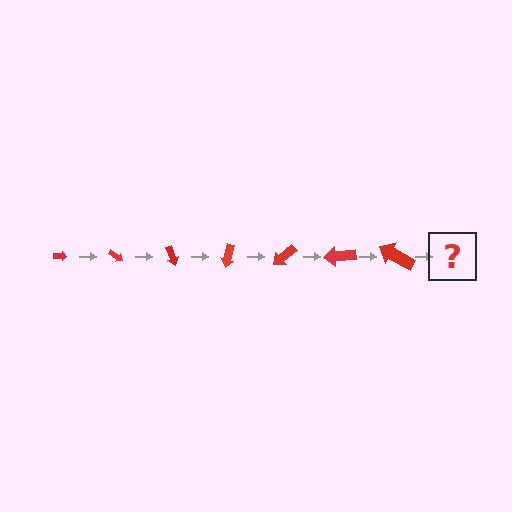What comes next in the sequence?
The next element should be an arrow, larger than the previous one and rotated 245 degrees from the start.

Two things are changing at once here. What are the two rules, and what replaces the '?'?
The two rules are that the arrow grows larger each step and it rotates 35 degrees each step. The '?' should be an arrow, larger than the previous one and rotated 245 degrees from the start.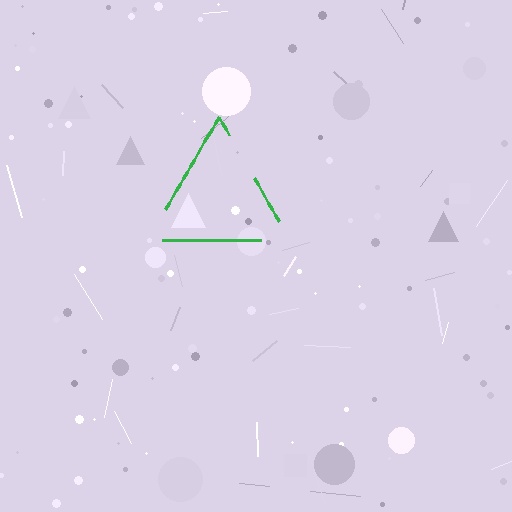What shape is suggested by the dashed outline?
The dashed outline suggests a triangle.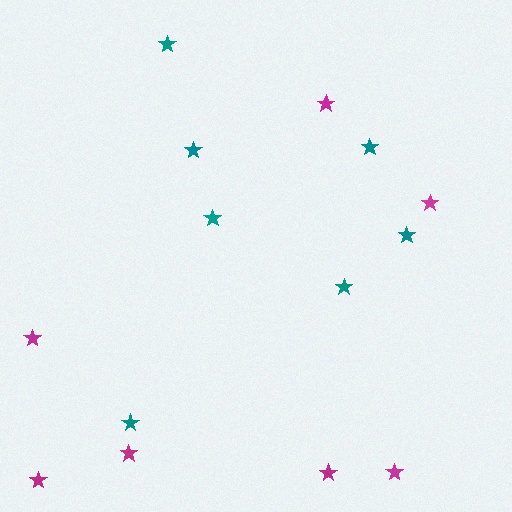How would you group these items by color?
There are 2 groups: one group of magenta stars (7) and one group of teal stars (7).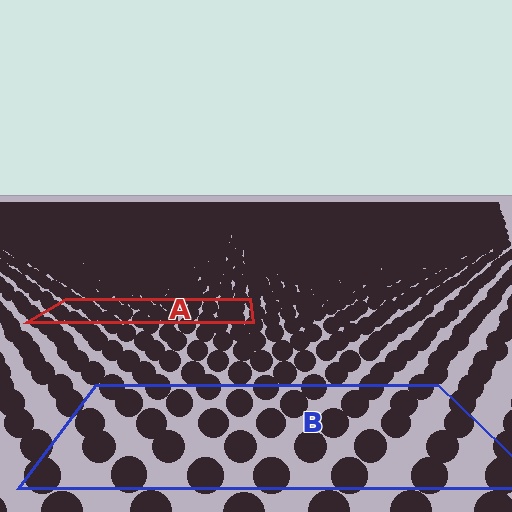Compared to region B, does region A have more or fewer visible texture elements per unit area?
Region A has more texture elements per unit area — they are packed more densely because it is farther away.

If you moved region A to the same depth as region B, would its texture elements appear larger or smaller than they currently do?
They would appear larger. At a closer depth, the same texture elements are projected at a bigger on-screen size.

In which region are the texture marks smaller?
The texture marks are smaller in region A, because it is farther away.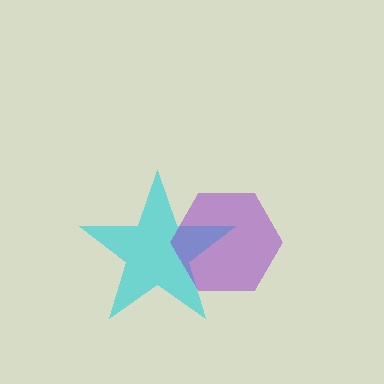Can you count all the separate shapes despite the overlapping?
Yes, there are 2 separate shapes.